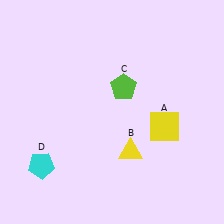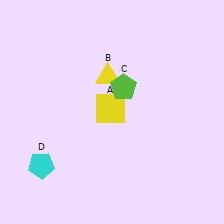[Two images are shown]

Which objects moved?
The objects that moved are: the yellow square (A), the yellow triangle (B).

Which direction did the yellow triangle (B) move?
The yellow triangle (B) moved up.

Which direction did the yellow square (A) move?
The yellow square (A) moved left.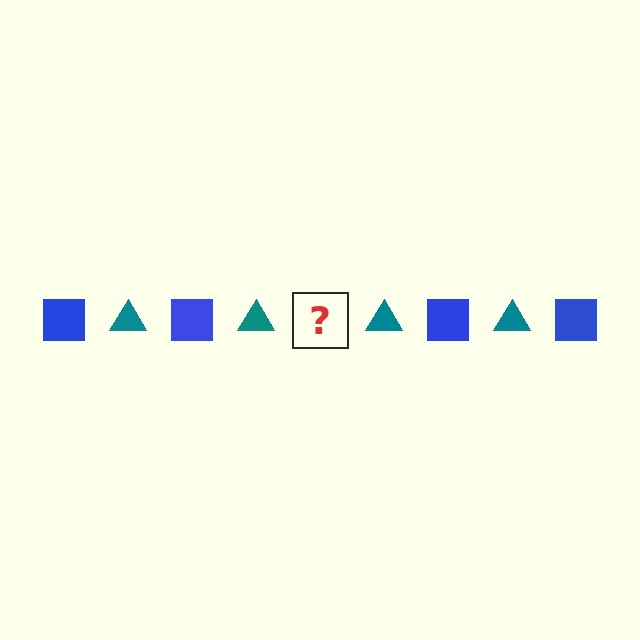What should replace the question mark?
The question mark should be replaced with a blue square.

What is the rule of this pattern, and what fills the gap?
The rule is that the pattern alternates between blue square and teal triangle. The gap should be filled with a blue square.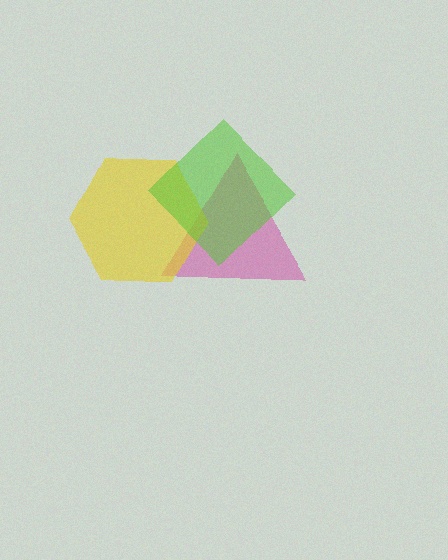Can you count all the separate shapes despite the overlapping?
Yes, there are 3 separate shapes.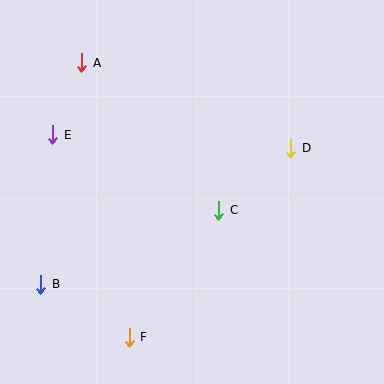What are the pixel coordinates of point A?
Point A is at (82, 63).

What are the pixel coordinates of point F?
Point F is at (129, 337).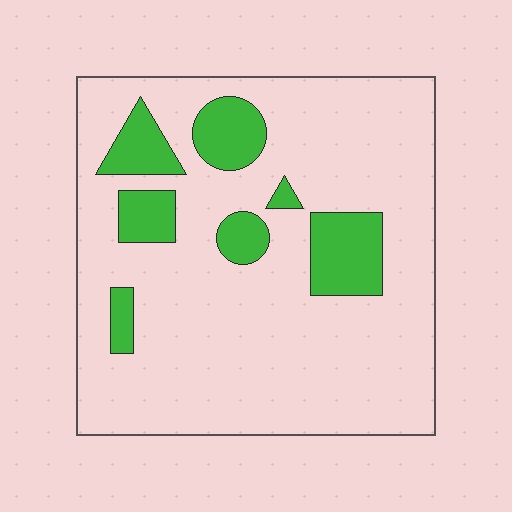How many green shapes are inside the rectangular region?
7.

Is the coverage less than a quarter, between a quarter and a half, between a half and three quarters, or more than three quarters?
Less than a quarter.